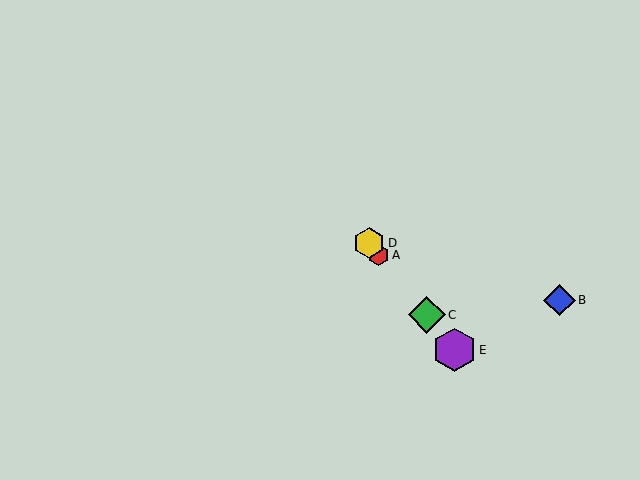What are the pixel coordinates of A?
Object A is at (379, 255).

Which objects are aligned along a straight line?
Objects A, C, D, E are aligned along a straight line.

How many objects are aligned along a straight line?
4 objects (A, C, D, E) are aligned along a straight line.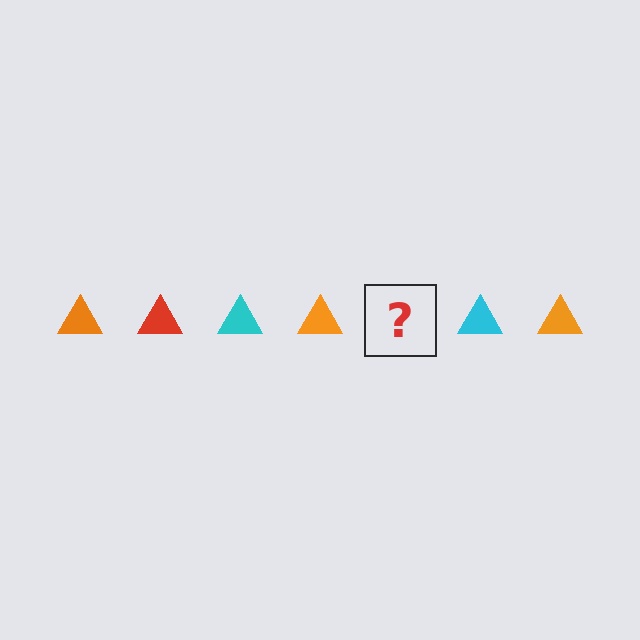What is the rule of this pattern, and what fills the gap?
The rule is that the pattern cycles through orange, red, cyan triangles. The gap should be filled with a red triangle.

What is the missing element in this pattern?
The missing element is a red triangle.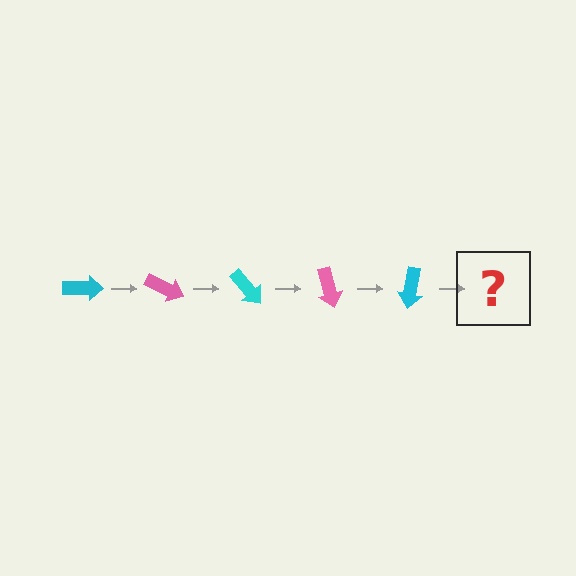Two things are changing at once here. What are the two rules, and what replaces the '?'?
The two rules are that it rotates 25 degrees each step and the color cycles through cyan and pink. The '?' should be a pink arrow, rotated 125 degrees from the start.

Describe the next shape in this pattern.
It should be a pink arrow, rotated 125 degrees from the start.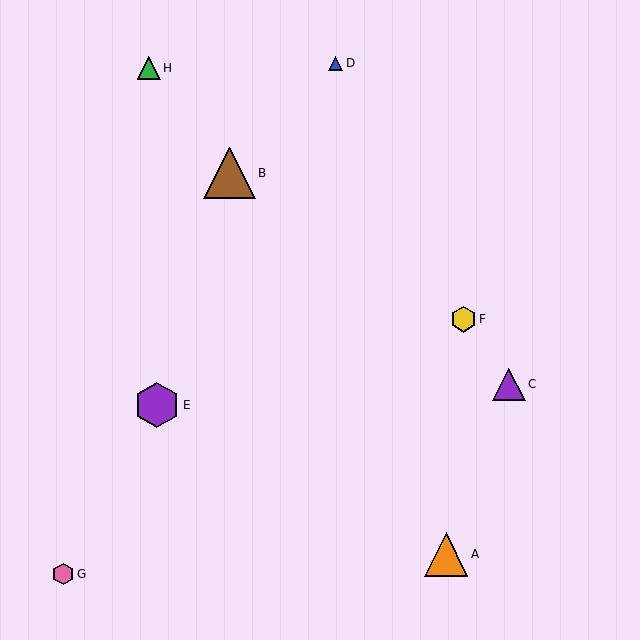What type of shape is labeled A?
Shape A is an orange triangle.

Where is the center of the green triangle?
The center of the green triangle is at (149, 68).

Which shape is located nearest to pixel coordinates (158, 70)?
The green triangle (labeled H) at (149, 68) is nearest to that location.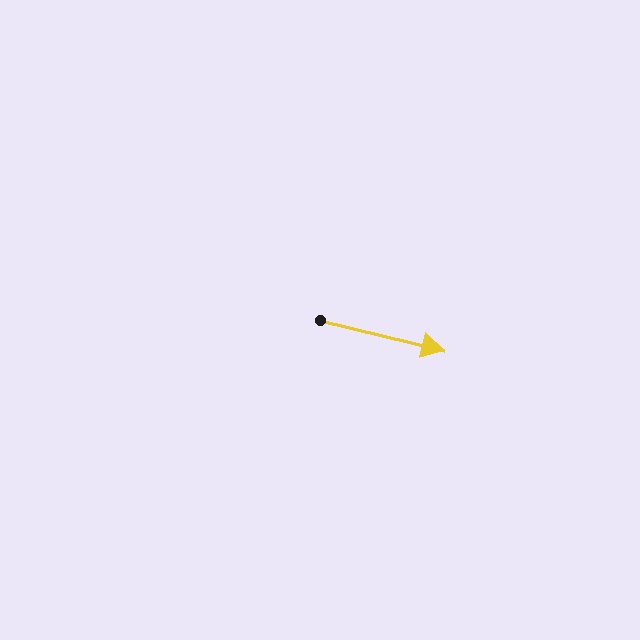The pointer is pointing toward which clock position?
Roughly 3 o'clock.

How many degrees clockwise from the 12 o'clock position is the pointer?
Approximately 104 degrees.